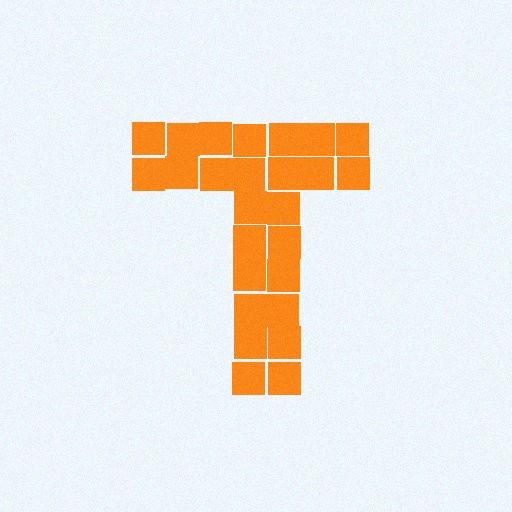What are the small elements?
The small elements are squares.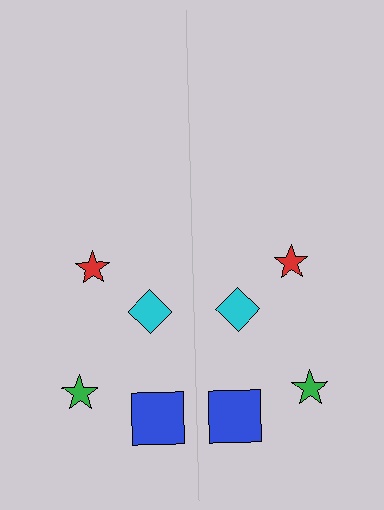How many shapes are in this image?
There are 8 shapes in this image.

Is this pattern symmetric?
Yes, this pattern has bilateral (reflection) symmetry.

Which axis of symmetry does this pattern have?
The pattern has a vertical axis of symmetry running through the center of the image.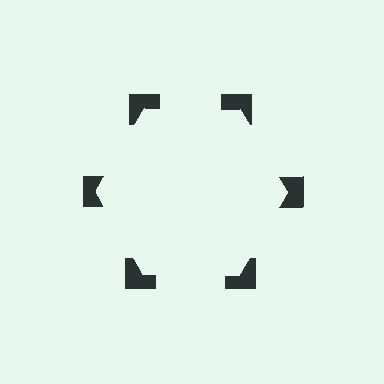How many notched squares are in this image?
There are 6 — one at each vertex of the illusory hexagon.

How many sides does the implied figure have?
6 sides.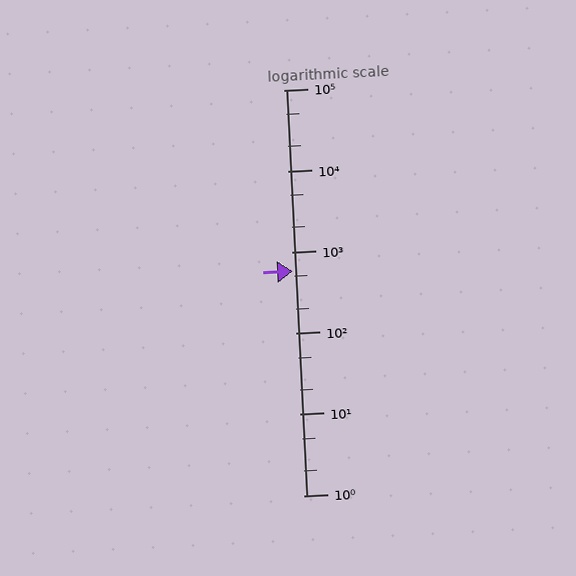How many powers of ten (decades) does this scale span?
The scale spans 5 decades, from 1 to 100000.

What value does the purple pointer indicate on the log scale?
The pointer indicates approximately 580.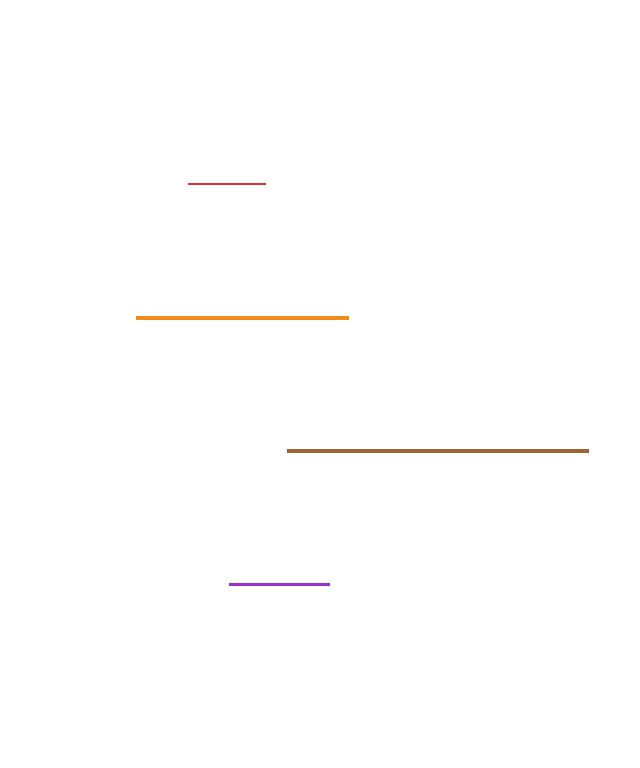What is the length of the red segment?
The red segment is approximately 78 pixels long.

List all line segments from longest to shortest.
From longest to shortest: brown, orange, purple, red.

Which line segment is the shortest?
The red line is the shortest at approximately 78 pixels.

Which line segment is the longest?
The brown line is the longest at approximately 301 pixels.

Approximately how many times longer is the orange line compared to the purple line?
The orange line is approximately 2.1 times the length of the purple line.